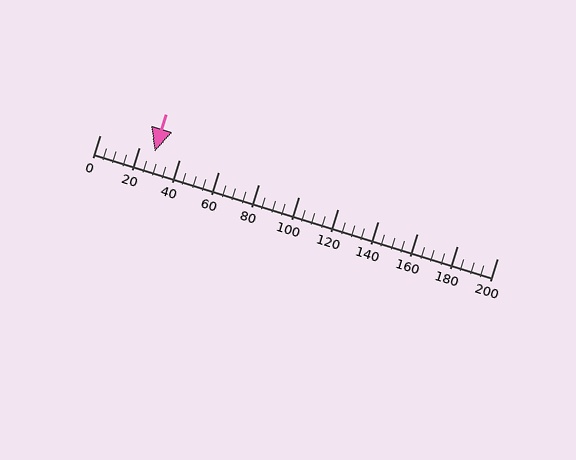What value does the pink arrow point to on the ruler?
The pink arrow points to approximately 28.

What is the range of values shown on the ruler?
The ruler shows values from 0 to 200.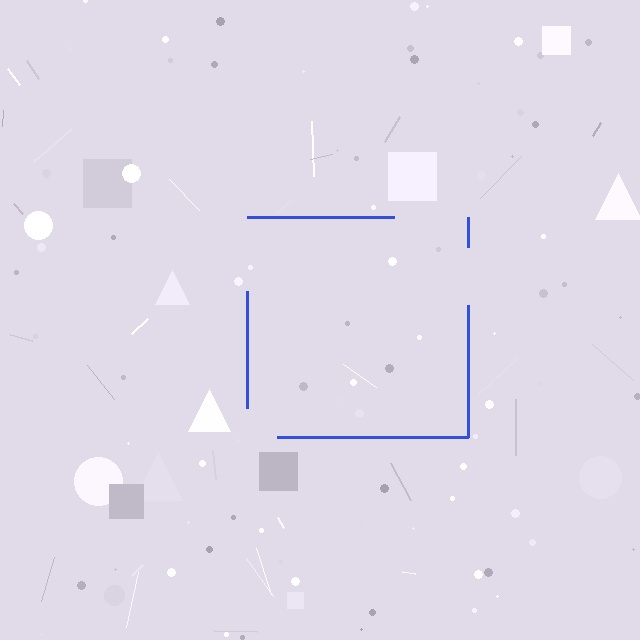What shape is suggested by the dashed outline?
The dashed outline suggests a square.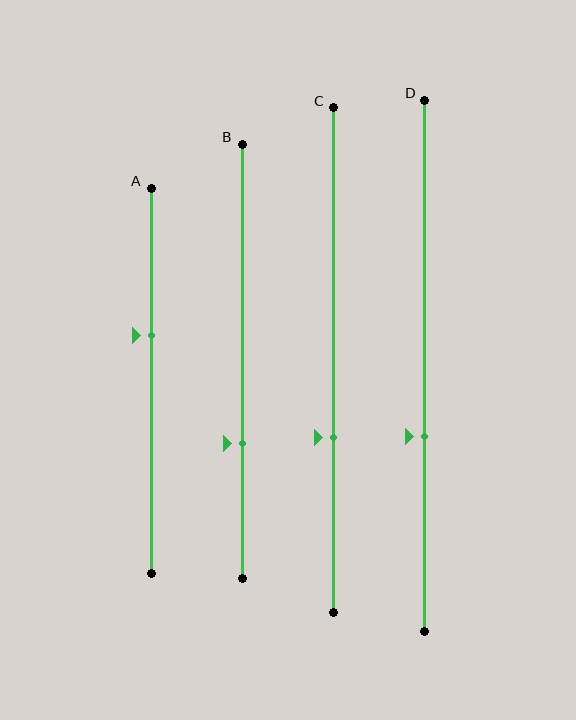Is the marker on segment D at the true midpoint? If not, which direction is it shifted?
No, the marker on segment D is shifted downward by about 13% of the segment length.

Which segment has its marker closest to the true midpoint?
Segment A has its marker closest to the true midpoint.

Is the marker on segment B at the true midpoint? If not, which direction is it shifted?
No, the marker on segment B is shifted downward by about 19% of the segment length.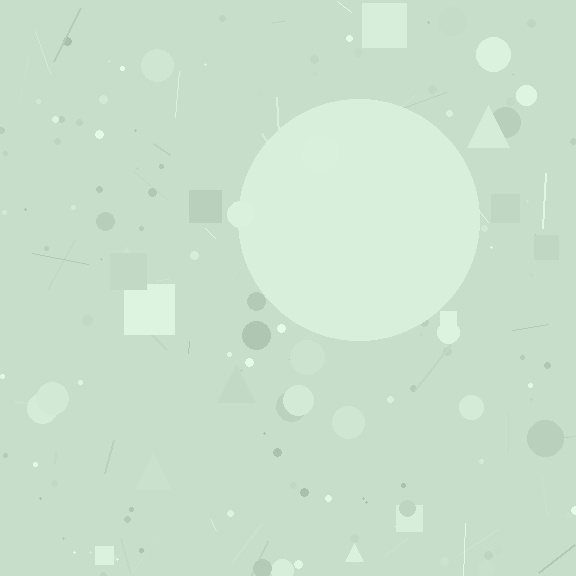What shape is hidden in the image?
A circle is hidden in the image.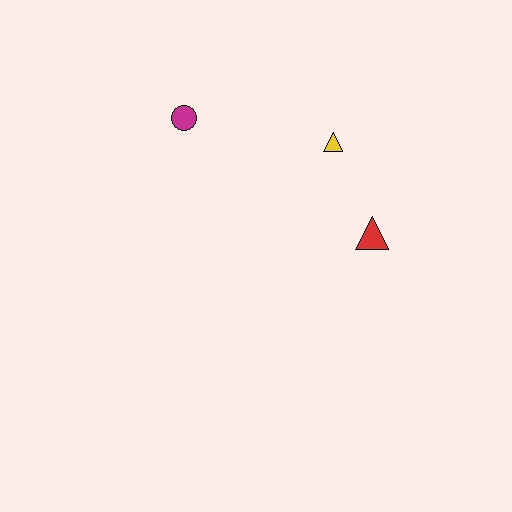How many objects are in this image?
There are 3 objects.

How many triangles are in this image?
There are 2 triangles.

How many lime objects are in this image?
There are no lime objects.